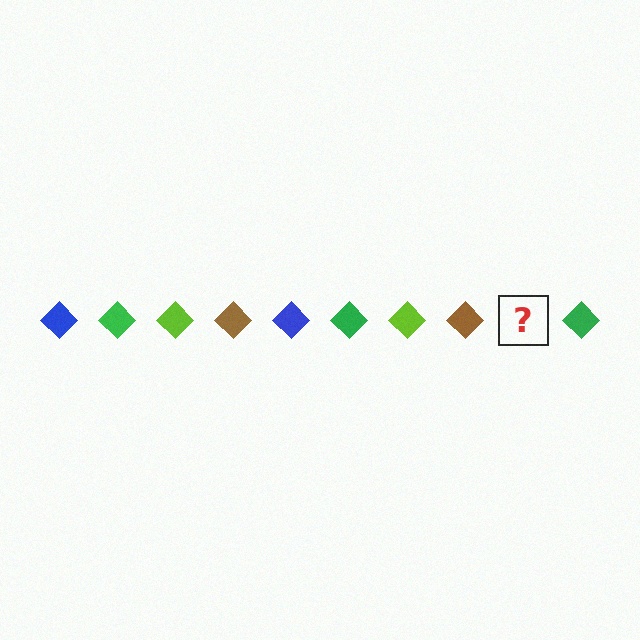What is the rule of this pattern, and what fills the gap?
The rule is that the pattern cycles through blue, green, lime, brown diamonds. The gap should be filled with a blue diamond.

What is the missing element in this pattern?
The missing element is a blue diamond.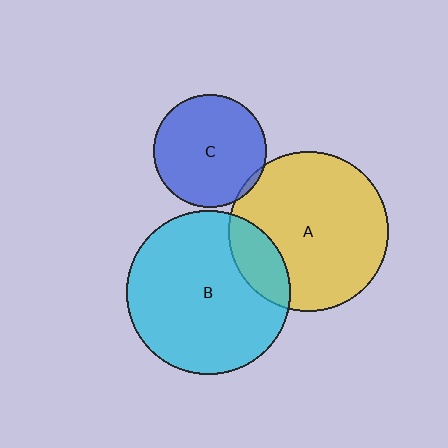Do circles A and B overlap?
Yes.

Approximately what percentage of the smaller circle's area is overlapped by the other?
Approximately 15%.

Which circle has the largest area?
Circle B (cyan).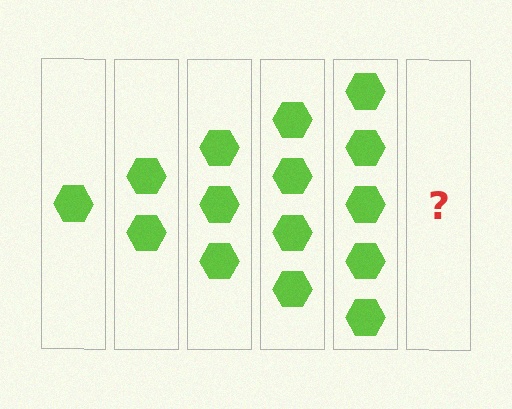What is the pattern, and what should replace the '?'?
The pattern is that each step adds one more hexagon. The '?' should be 6 hexagons.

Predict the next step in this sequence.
The next step is 6 hexagons.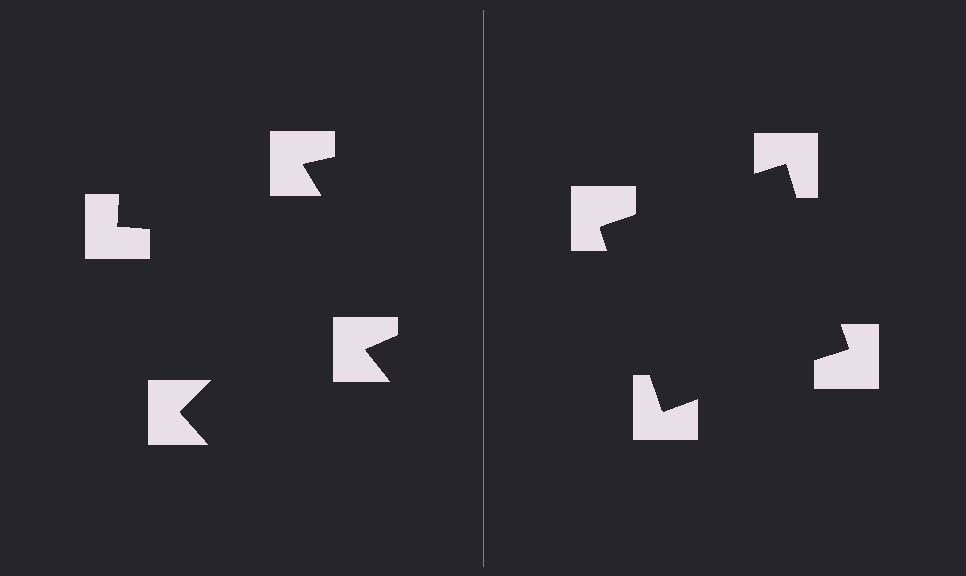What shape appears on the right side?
An illusory square.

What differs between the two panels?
The notched squares are positioned identically on both sides; only the wedge orientations differ. On the right they align to a square; on the left they are misaligned.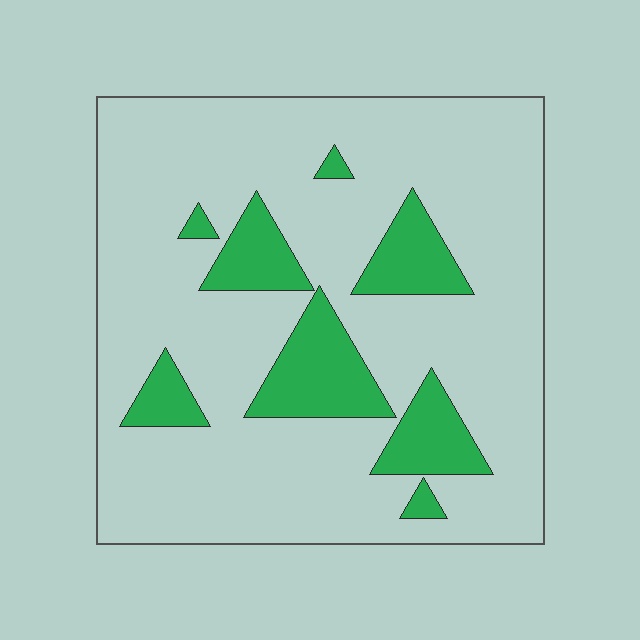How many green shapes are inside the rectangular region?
8.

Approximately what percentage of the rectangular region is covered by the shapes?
Approximately 20%.